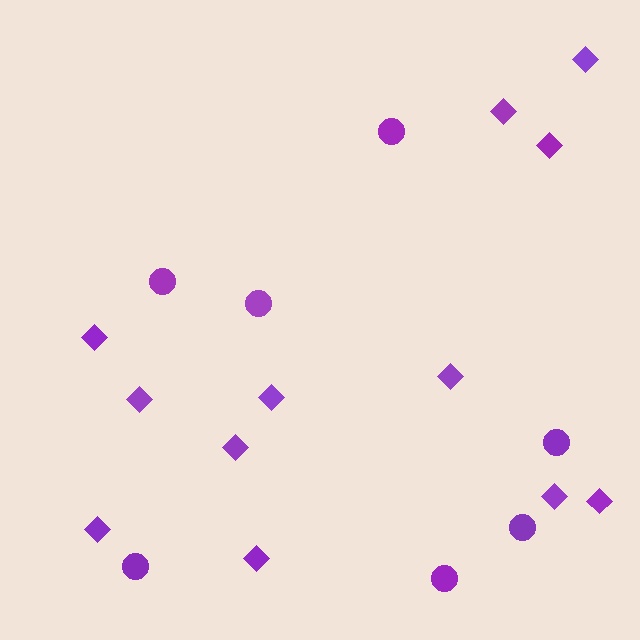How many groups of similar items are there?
There are 2 groups: one group of circles (7) and one group of diamonds (12).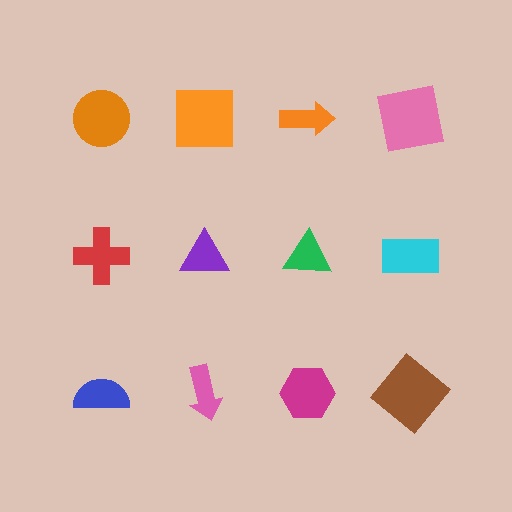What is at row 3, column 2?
A pink arrow.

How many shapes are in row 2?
4 shapes.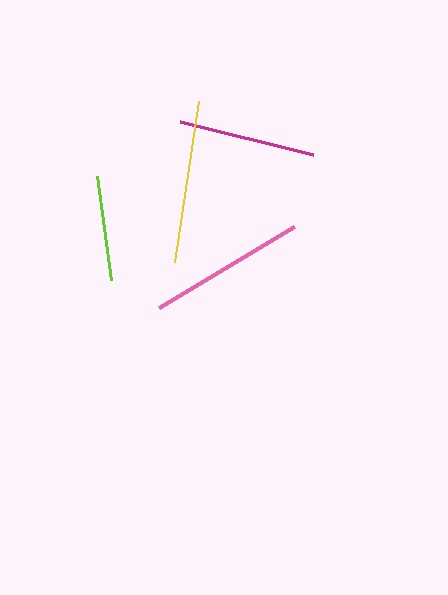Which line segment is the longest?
The yellow line is the longest at approximately 163 pixels.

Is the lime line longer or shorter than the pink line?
The pink line is longer than the lime line.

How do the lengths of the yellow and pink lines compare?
The yellow and pink lines are approximately the same length.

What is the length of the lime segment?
The lime segment is approximately 105 pixels long.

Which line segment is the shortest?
The lime line is the shortest at approximately 105 pixels.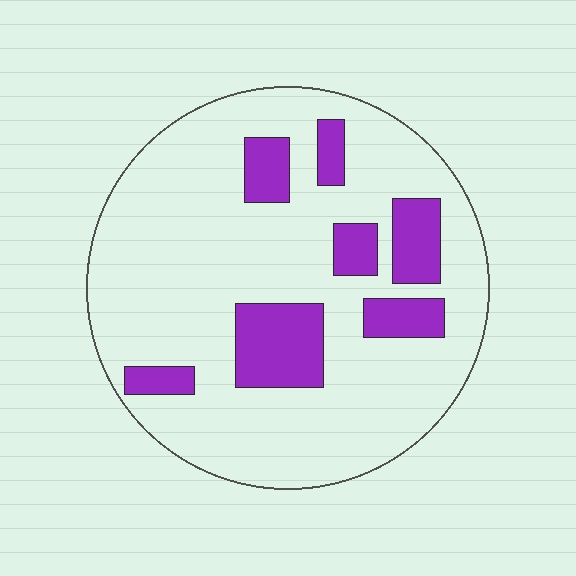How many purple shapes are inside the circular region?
7.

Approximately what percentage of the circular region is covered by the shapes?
Approximately 20%.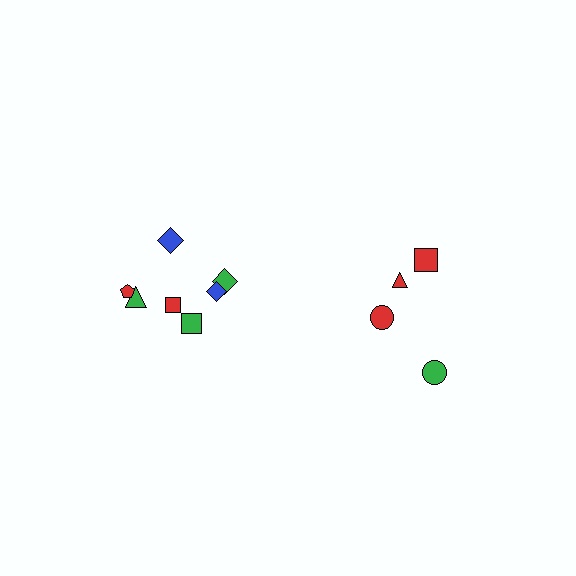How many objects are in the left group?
There are 7 objects.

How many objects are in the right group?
There are 4 objects.